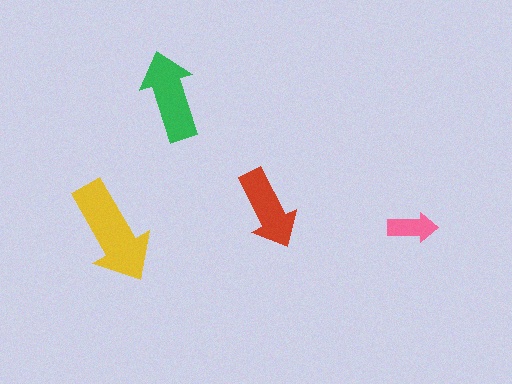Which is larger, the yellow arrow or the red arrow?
The yellow one.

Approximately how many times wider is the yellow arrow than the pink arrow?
About 2 times wider.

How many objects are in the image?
There are 4 objects in the image.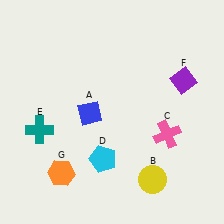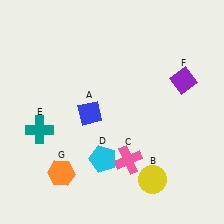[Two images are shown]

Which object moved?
The pink cross (C) moved left.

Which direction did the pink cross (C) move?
The pink cross (C) moved left.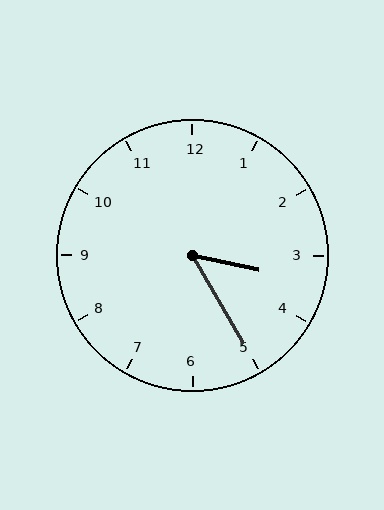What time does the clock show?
3:25.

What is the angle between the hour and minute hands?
Approximately 48 degrees.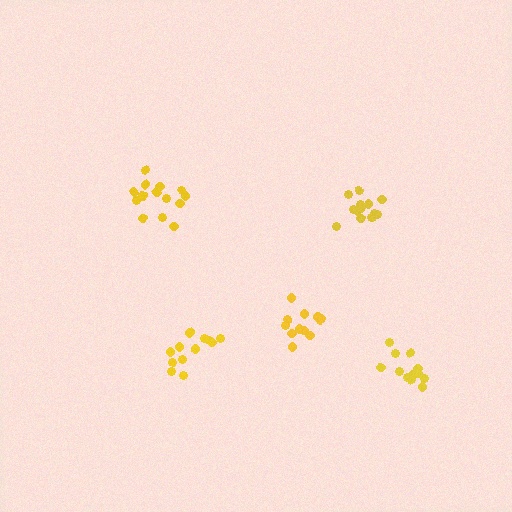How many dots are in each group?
Group 1: 15 dots, Group 2: 14 dots, Group 3: 12 dots, Group 4: 12 dots, Group 5: 12 dots (65 total).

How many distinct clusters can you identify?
There are 5 distinct clusters.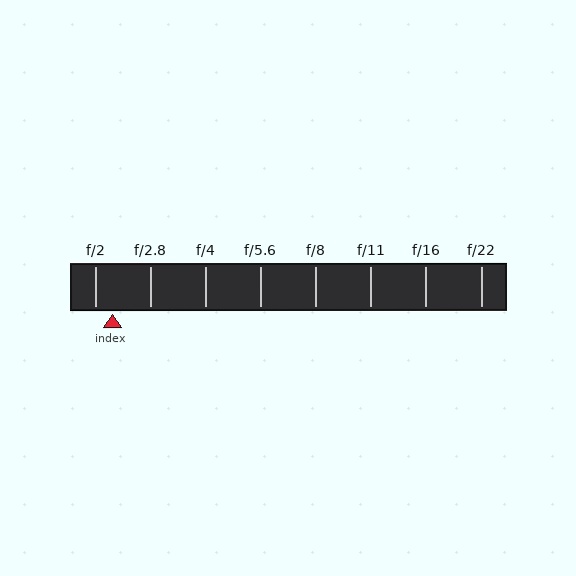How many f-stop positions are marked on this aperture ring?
There are 8 f-stop positions marked.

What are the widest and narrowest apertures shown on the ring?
The widest aperture shown is f/2 and the narrowest is f/22.